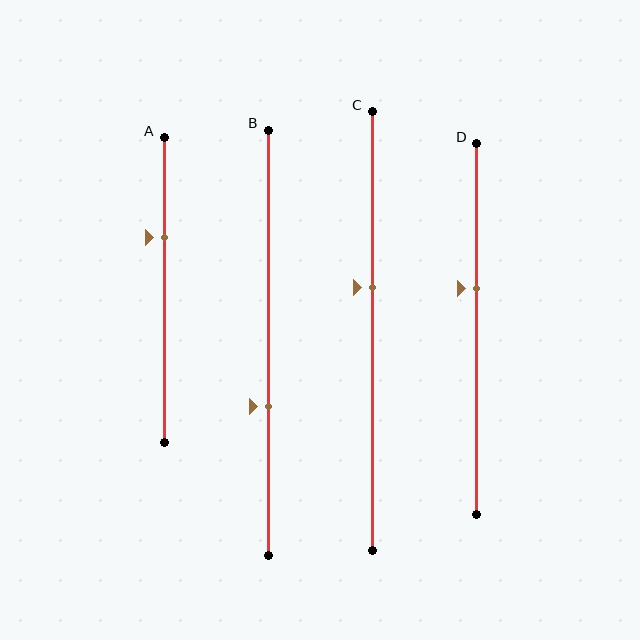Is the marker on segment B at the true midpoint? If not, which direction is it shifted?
No, the marker on segment B is shifted downward by about 15% of the segment length.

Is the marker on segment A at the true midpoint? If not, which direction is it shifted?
No, the marker on segment A is shifted upward by about 17% of the segment length.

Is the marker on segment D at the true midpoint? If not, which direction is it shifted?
No, the marker on segment D is shifted upward by about 11% of the segment length.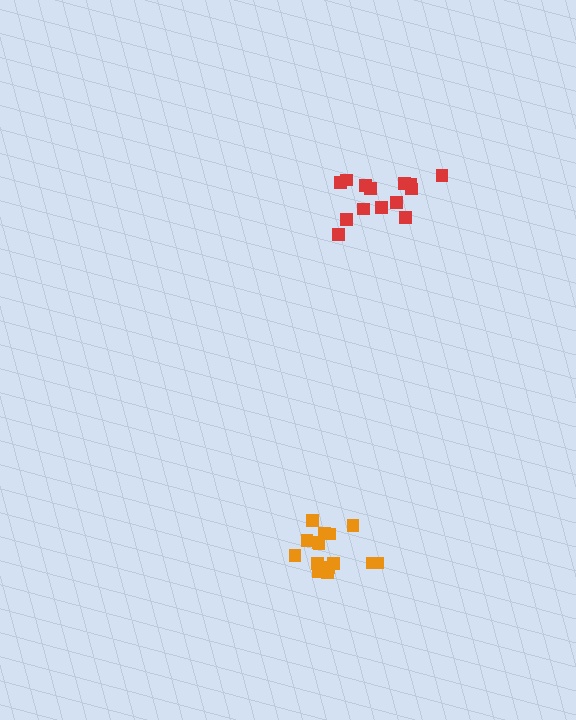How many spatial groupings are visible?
There are 2 spatial groupings.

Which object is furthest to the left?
The orange cluster is leftmost.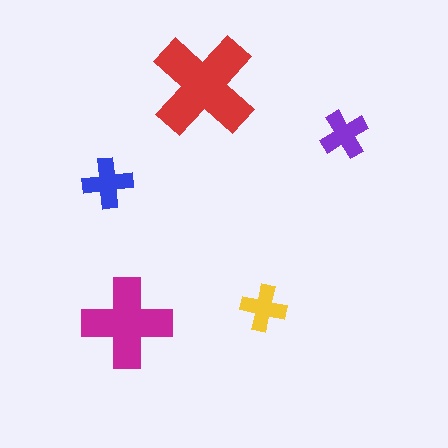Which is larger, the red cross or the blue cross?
The red one.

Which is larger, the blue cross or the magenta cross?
The magenta one.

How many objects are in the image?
There are 5 objects in the image.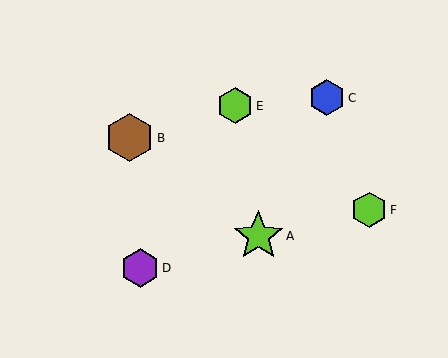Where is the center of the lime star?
The center of the lime star is at (258, 236).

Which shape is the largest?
The lime star (labeled A) is the largest.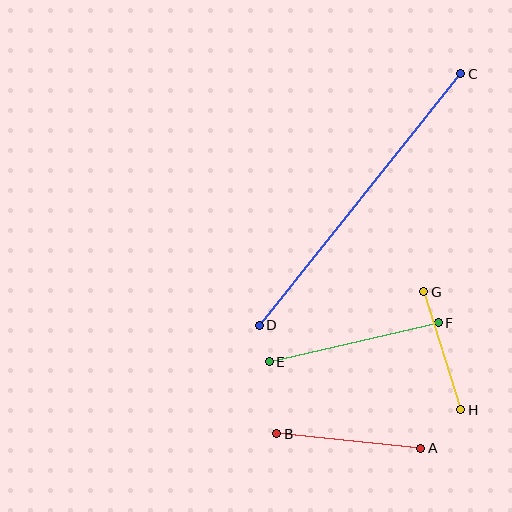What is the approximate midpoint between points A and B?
The midpoint is at approximately (349, 441) pixels.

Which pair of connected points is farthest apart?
Points C and D are farthest apart.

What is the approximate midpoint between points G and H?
The midpoint is at approximately (442, 351) pixels.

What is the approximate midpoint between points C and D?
The midpoint is at approximately (360, 199) pixels.